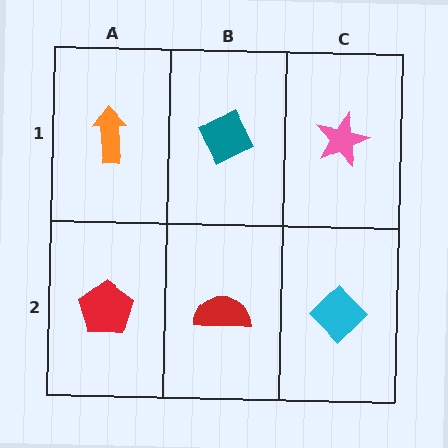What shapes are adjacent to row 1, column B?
A red semicircle (row 2, column B), an orange arrow (row 1, column A), a pink star (row 1, column C).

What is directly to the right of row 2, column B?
A cyan diamond.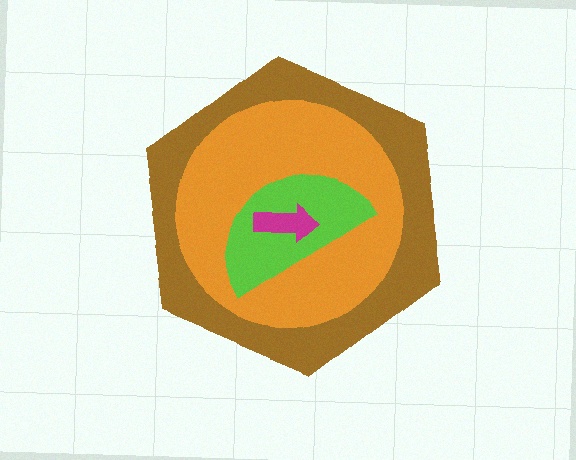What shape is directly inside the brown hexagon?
The orange circle.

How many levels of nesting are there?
4.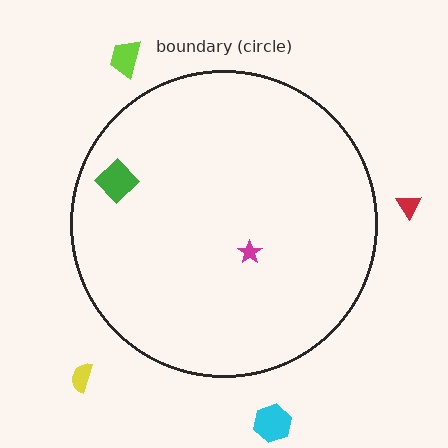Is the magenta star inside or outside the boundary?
Inside.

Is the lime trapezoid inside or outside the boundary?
Outside.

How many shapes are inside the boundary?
2 inside, 4 outside.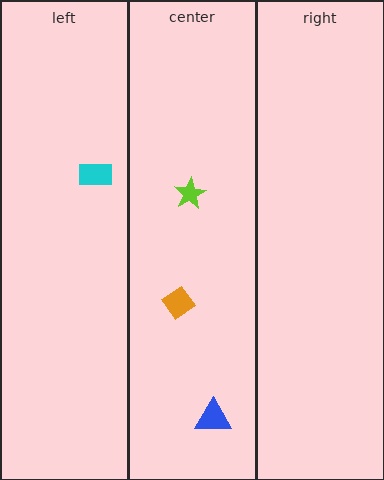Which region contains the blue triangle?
The center region.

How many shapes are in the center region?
3.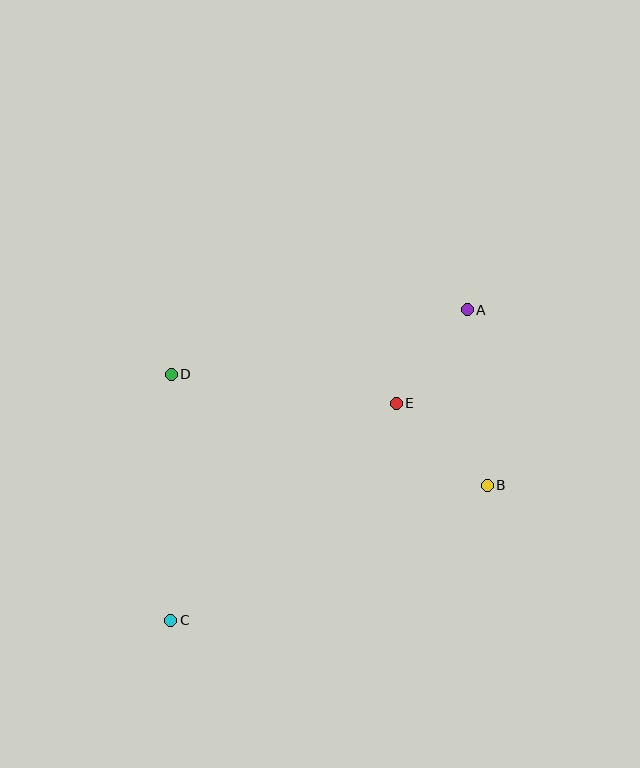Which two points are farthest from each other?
Points A and C are farthest from each other.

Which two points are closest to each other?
Points A and E are closest to each other.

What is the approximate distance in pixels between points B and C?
The distance between B and C is approximately 344 pixels.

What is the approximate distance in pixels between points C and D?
The distance between C and D is approximately 246 pixels.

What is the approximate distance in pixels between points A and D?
The distance between A and D is approximately 303 pixels.